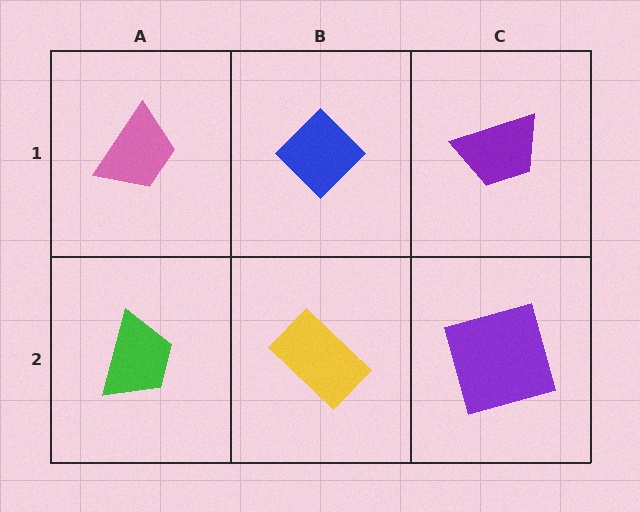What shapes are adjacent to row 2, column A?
A pink trapezoid (row 1, column A), a yellow rectangle (row 2, column B).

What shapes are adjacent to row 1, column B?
A yellow rectangle (row 2, column B), a pink trapezoid (row 1, column A), a purple trapezoid (row 1, column C).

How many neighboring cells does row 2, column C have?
2.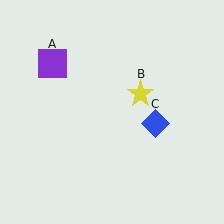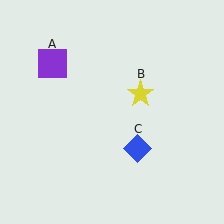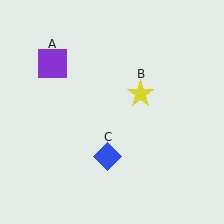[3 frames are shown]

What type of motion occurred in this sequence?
The blue diamond (object C) rotated clockwise around the center of the scene.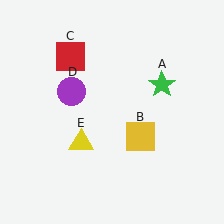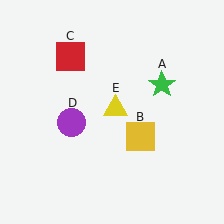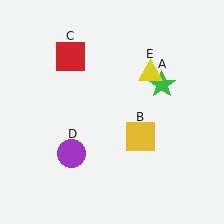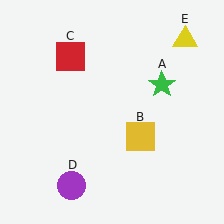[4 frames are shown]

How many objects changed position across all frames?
2 objects changed position: purple circle (object D), yellow triangle (object E).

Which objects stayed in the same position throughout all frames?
Green star (object A) and yellow square (object B) and red square (object C) remained stationary.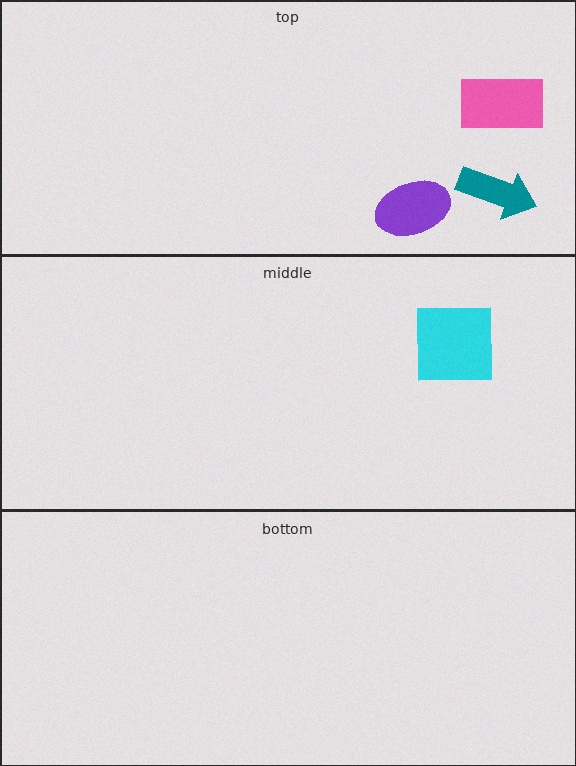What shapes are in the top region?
The teal arrow, the purple ellipse, the pink rectangle.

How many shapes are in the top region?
3.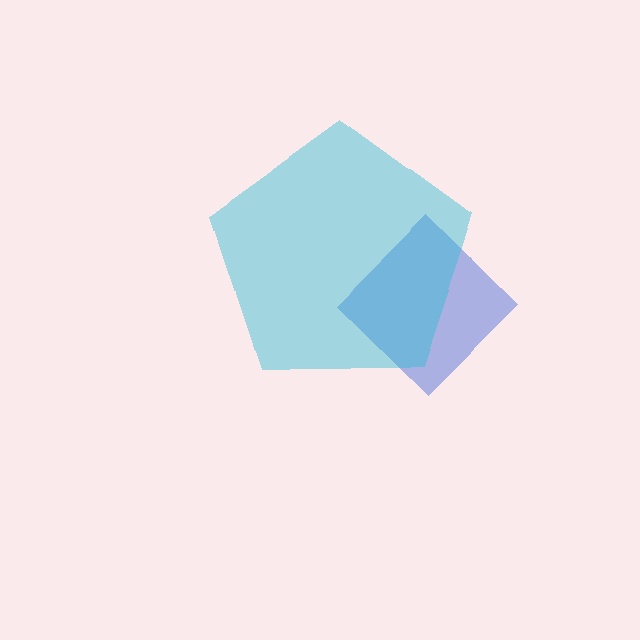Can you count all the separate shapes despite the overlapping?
Yes, there are 2 separate shapes.